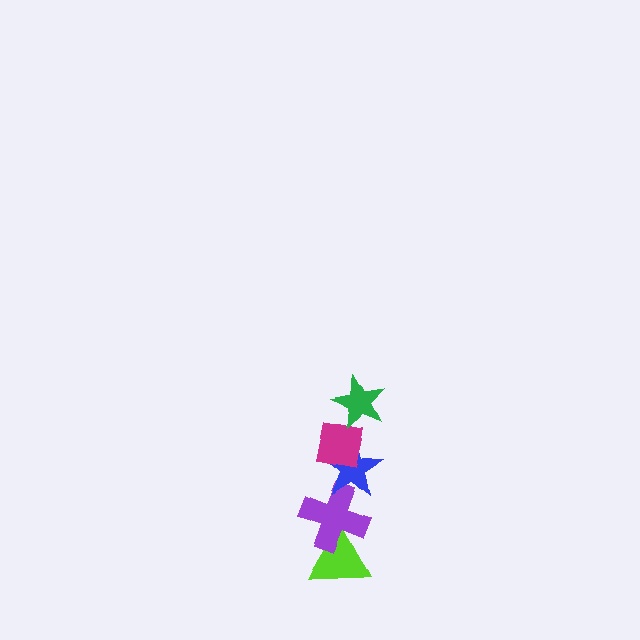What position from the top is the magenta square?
The magenta square is 2nd from the top.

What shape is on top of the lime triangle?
The purple cross is on top of the lime triangle.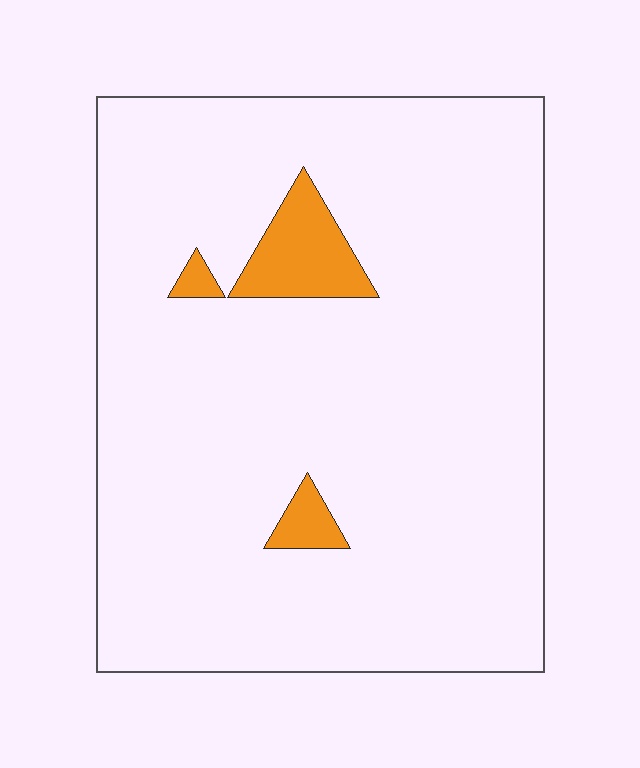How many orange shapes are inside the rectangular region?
3.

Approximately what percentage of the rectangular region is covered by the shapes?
Approximately 5%.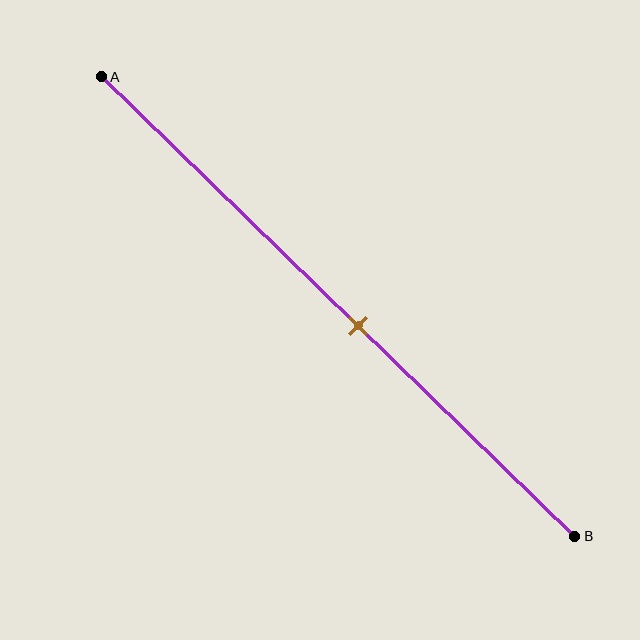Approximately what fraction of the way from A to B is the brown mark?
The brown mark is approximately 55% of the way from A to B.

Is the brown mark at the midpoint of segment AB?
No, the mark is at about 55% from A, not at the 50% midpoint.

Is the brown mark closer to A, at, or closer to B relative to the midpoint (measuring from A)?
The brown mark is closer to point B than the midpoint of segment AB.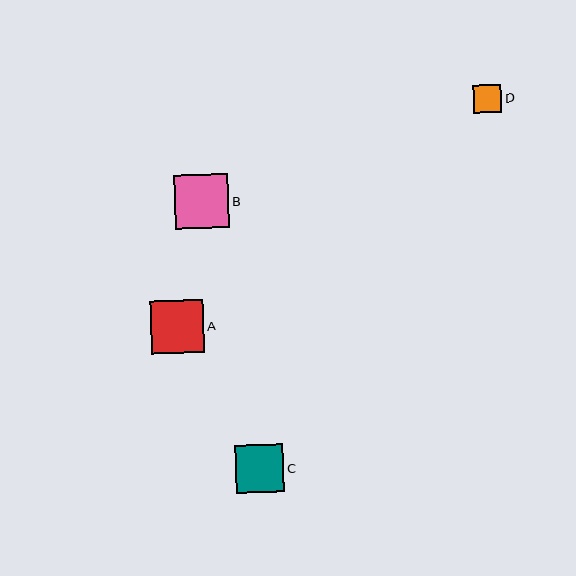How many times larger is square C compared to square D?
Square C is approximately 1.7 times the size of square D.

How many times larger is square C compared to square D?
Square C is approximately 1.7 times the size of square D.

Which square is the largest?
Square B is the largest with a size of approximately 54 pixels.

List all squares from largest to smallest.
From largest to smallest: B, A, C, D.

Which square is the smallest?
Square D is the smallest with a size of approximately 28 pixels.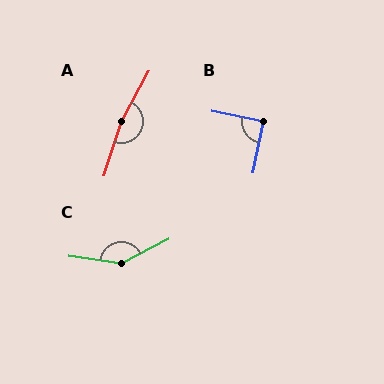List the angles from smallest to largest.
B (90°), C (145°), A (169°).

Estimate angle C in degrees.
Approximately 145 degrees.